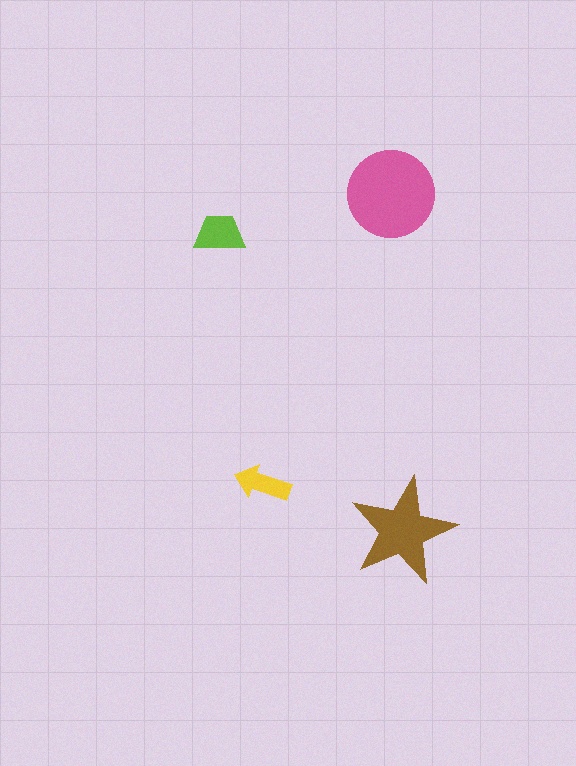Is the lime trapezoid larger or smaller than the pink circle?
Smaller.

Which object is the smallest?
The yellow arrow.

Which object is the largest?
The pink circle.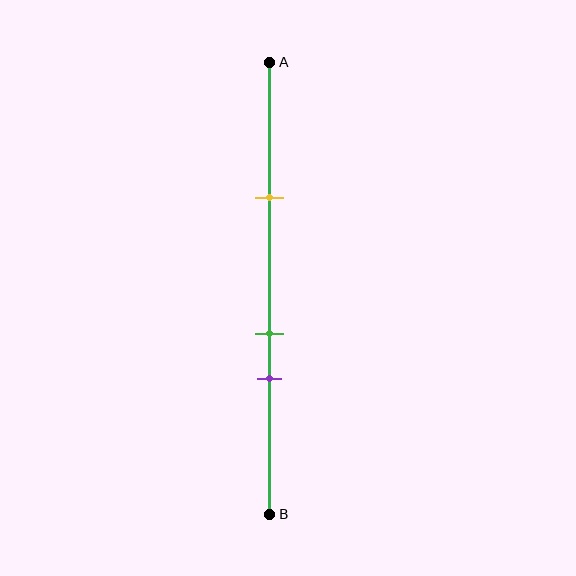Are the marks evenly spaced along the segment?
No, the marks are not evenly spaced.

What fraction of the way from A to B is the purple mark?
The purple mark is approximately 70% (0.7) of the way from A to B.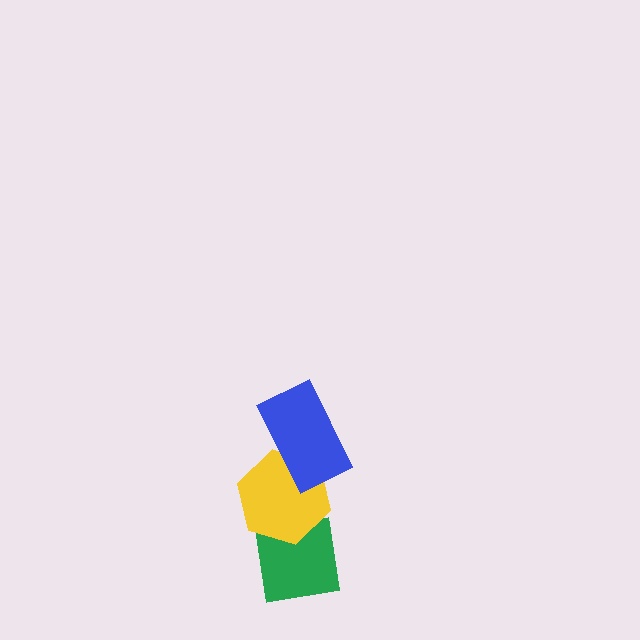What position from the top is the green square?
The green square is 3rd from the top.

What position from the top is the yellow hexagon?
The yellow hexagon is 2nd from the top.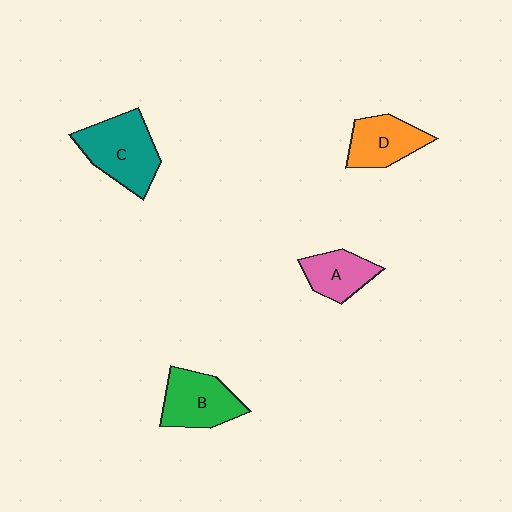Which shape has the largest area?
Shape C (teal).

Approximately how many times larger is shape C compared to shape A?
Approximately 1.6 times.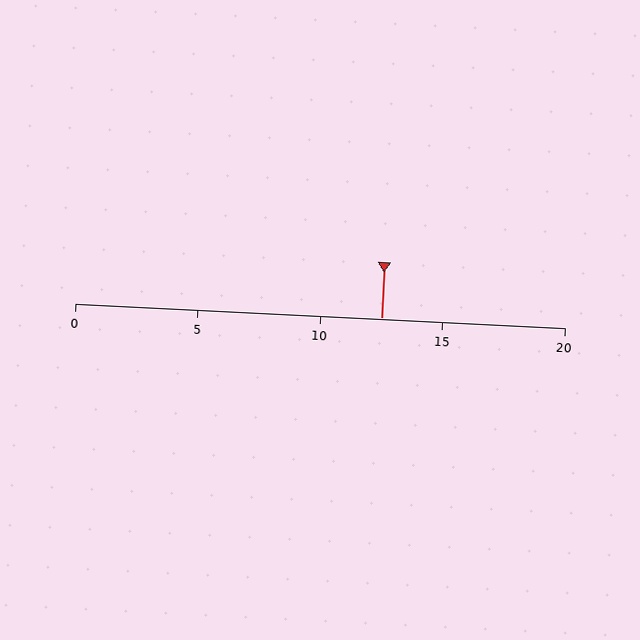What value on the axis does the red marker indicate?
The marker indicates approximately 12.5.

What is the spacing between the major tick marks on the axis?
The major ticks are spaced 5 apart.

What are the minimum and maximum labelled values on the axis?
The axis runs from 0 to 20.